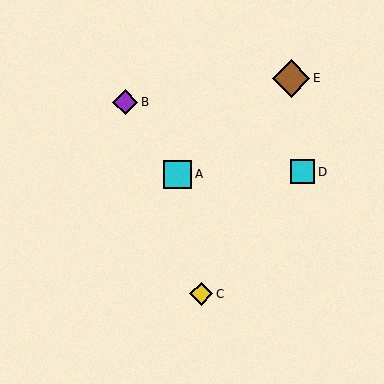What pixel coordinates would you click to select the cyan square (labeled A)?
Click at (178, 174) to select the cyan square A.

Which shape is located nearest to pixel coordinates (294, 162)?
The cyan square (labeled D) at (303, 172) is nearest to that location.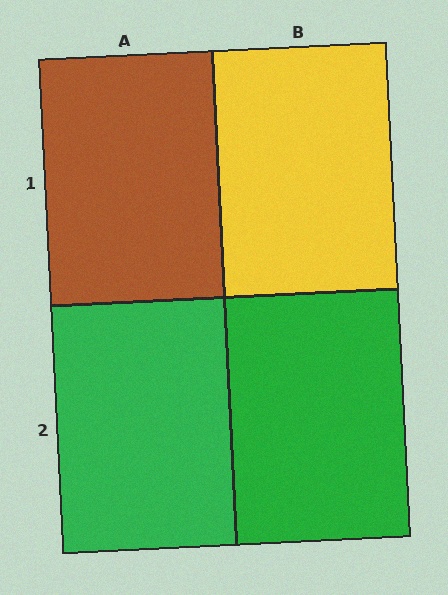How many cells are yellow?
1 cell is yellow.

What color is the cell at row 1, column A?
Brown.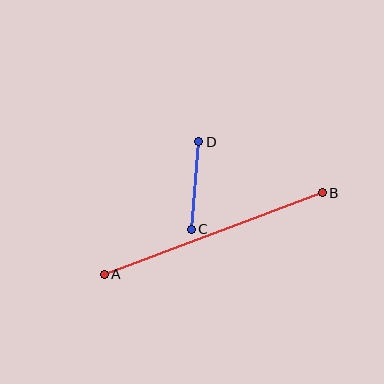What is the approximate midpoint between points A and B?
The midpoint is at approximately (213, 234) pixels.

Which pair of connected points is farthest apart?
Points A and B are farthest apart.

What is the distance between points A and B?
The distance is approximately 233 pixels.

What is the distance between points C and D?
The distance is approximately 88 pixels.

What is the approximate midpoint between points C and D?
The midpoint is at approximately (195, 185) pixels.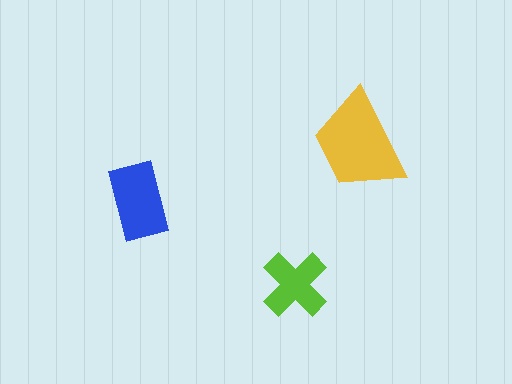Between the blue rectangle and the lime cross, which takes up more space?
The blue rectangle.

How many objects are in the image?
There are 3 objects in the image.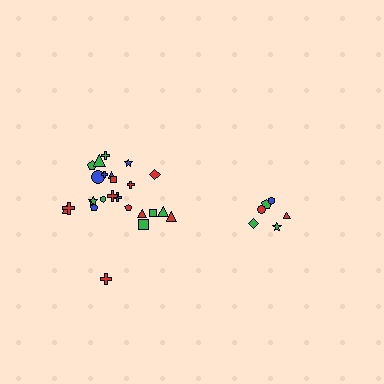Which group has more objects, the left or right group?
The left group.